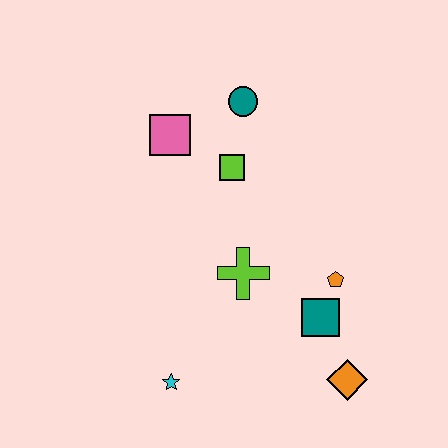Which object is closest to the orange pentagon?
The teal square is closest to the orange pentagon.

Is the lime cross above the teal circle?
No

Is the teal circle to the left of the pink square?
No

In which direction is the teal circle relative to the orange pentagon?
The teal circle is above the orange pentagon.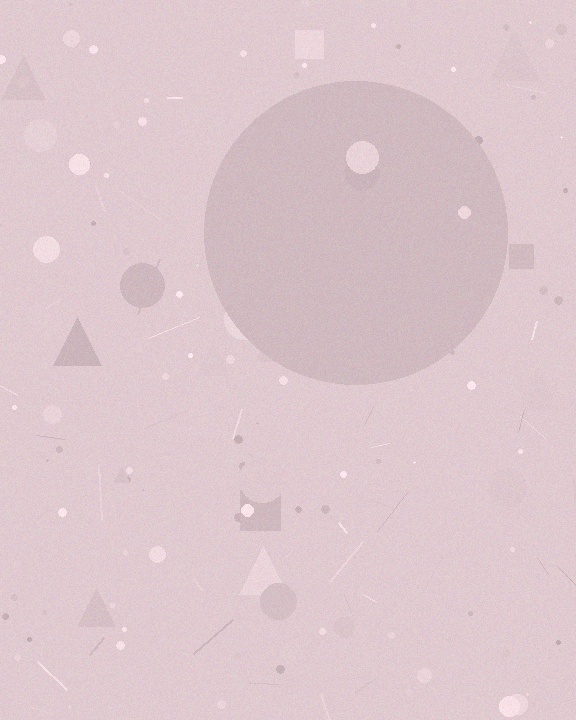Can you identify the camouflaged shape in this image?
The camouflaged shape is a circle.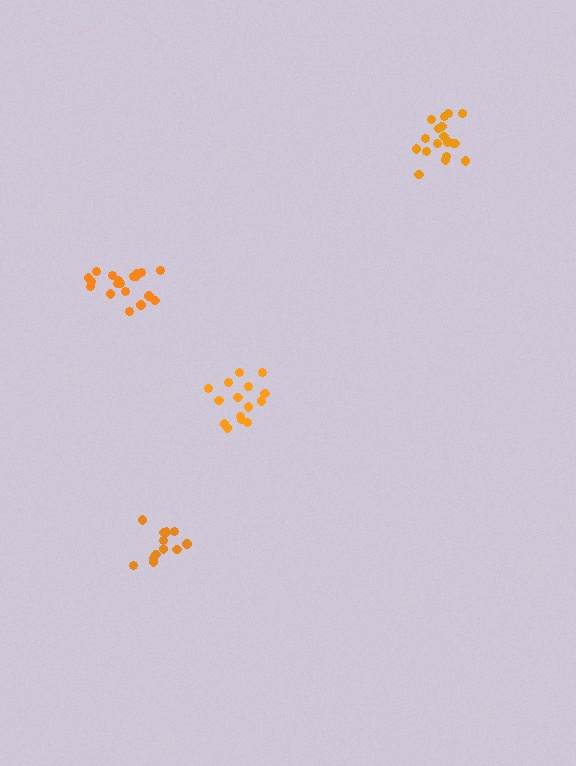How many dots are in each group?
Group 1: 13 dots, Group 2: 19 dots, Group 3: 15 dots, Group 4: 19 dots (66 total).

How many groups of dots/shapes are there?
There are 4 groups.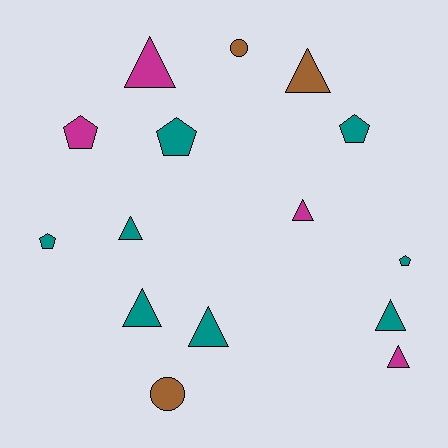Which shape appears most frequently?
Triangle, with 8 objects.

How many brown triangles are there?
There is 1 brown triangle.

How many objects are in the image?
There are 15 objects.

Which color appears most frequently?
Teal, with 8 objects.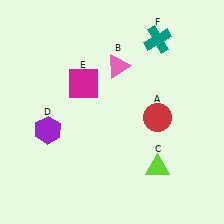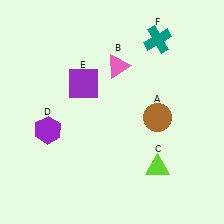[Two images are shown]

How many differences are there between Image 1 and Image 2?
There are 2 differences between the two images.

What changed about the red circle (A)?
In Image 1, A is red. In Image 2, it changed to brown.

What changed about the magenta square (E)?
In Image 1, E is magenta. In Image 2, it changed to purple.